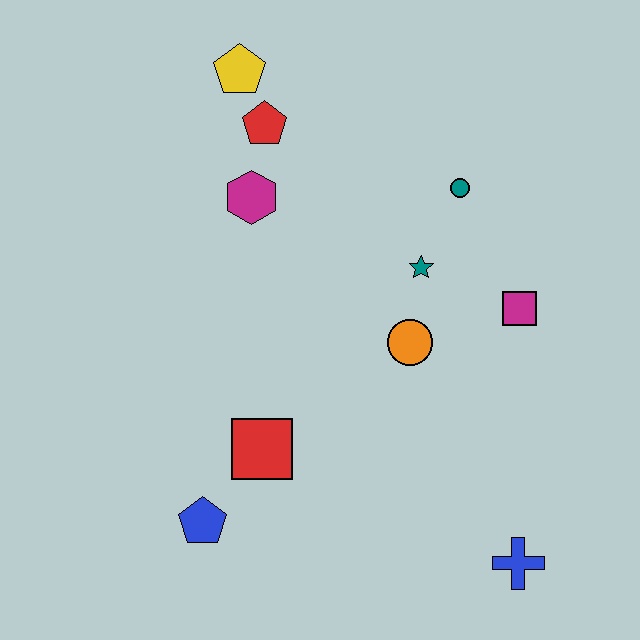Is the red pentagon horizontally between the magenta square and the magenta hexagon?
Yes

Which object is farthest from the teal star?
The blue pentagon is farthest from the teal star.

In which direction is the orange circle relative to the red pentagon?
The orange circle is below the red pentagon.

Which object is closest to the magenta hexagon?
The red pentagon is closest to the magenta hexagon.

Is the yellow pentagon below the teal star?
No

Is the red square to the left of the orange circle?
Yes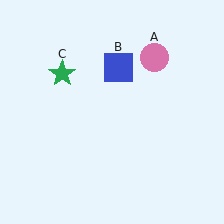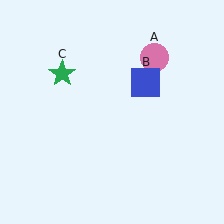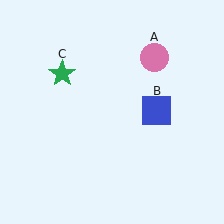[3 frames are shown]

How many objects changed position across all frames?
1 object changed position: blue square (object B).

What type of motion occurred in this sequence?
The blue square (object B) rotated clockwise around the center of the scene.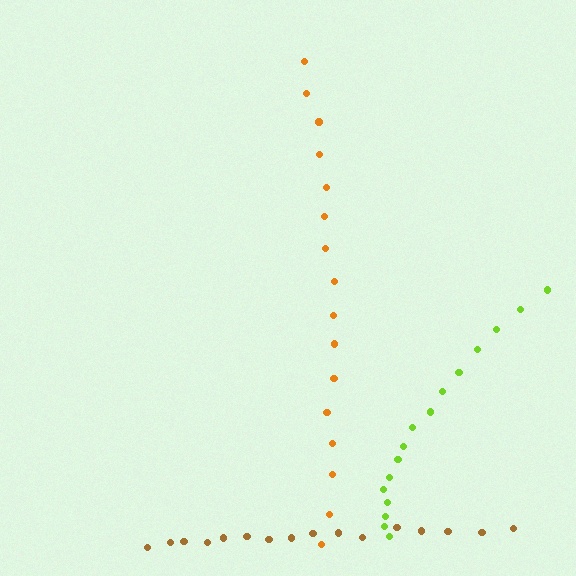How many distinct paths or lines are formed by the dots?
There are 3 distinct paths.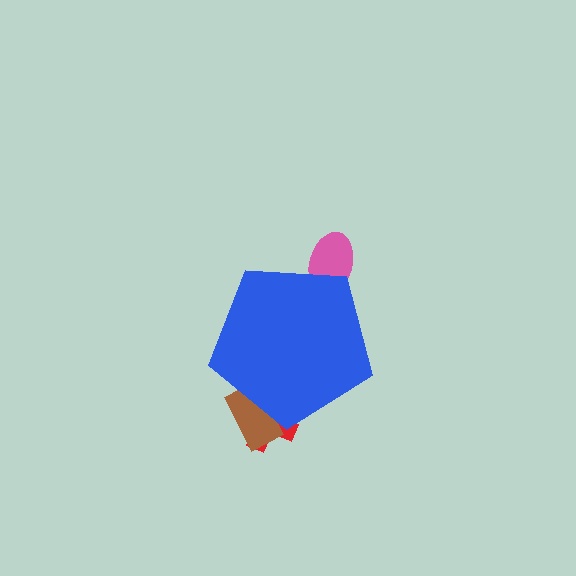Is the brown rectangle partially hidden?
Yes, the brown rectangle is partially hidden behind the blue pentagon.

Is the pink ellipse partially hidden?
Yes, the pink ellipse is partially hidden behind the blue pentagon.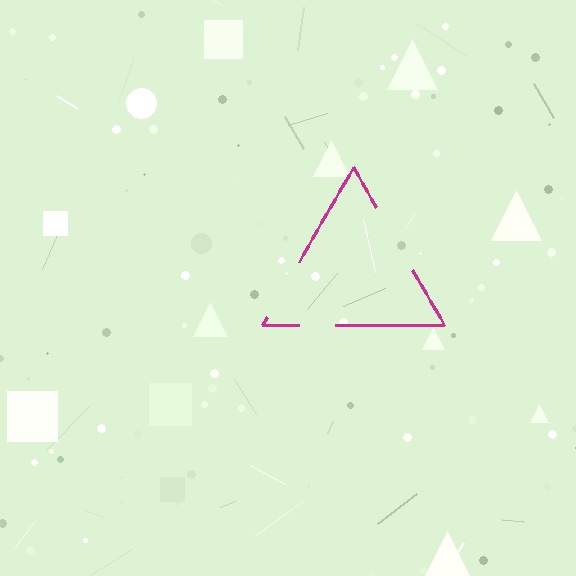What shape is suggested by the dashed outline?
The dashed outline suggests a triangle.